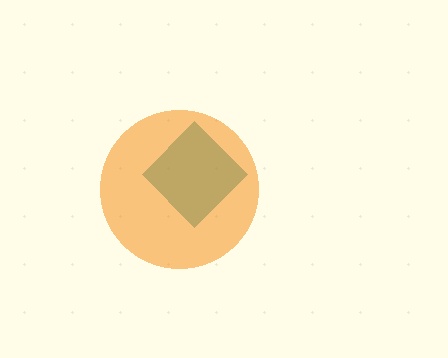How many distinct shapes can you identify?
There are 2 distinct shapes: a teal diamond, an orange circle.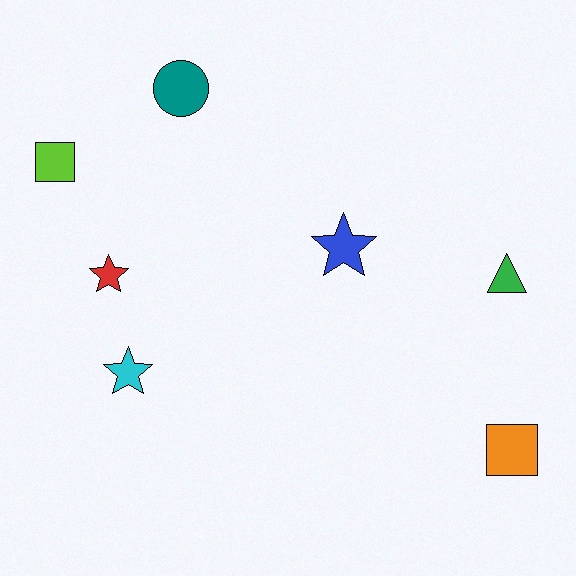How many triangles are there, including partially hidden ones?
There is 1 triangle.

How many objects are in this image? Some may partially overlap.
There are 7 objects.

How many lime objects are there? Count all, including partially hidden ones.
There is 1 lime object.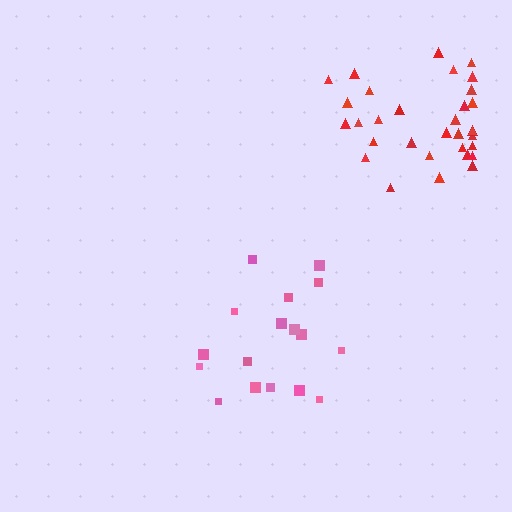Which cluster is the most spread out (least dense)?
Pink.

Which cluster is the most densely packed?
Red.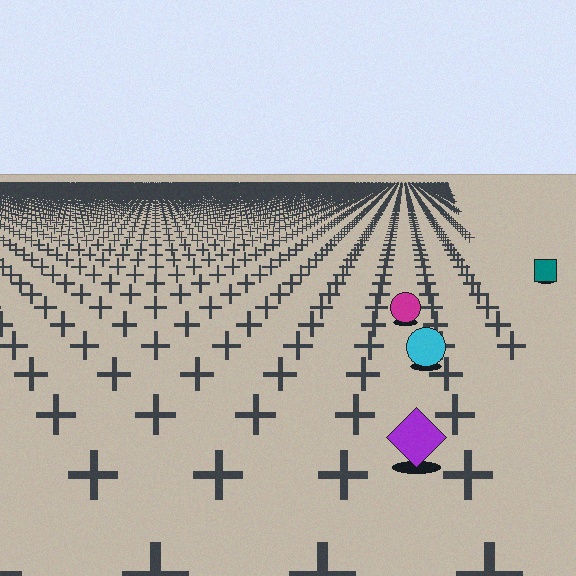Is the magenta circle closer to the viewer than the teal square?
Yes. The magenta circle is closer — you can tell from the texture gradient: the ground texture is coarser near it.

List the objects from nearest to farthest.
From nearest to farthest: the purple diamond, the cyan circle, the magenta circle, the teal square.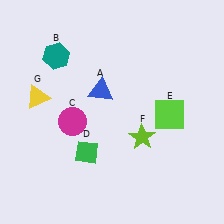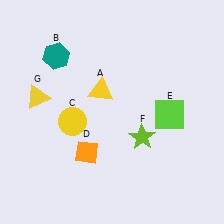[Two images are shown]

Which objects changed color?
A changed from blue to yellow. C changed from magenta to yellow. D changed from green to orange.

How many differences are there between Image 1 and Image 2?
There are 3 differences between the two images.